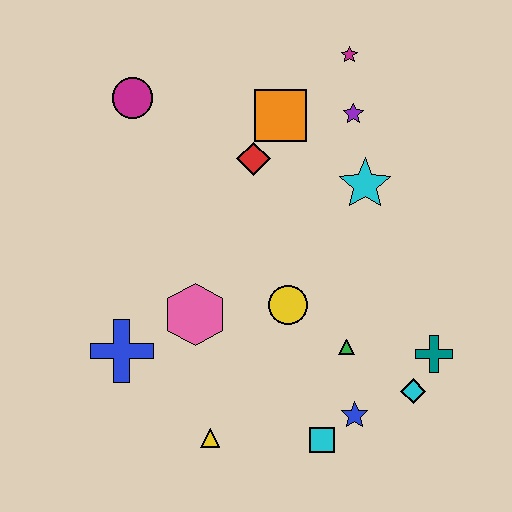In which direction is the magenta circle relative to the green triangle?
The magenta circle is above the green triangle.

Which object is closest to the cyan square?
The blue star is closest to the cyan square.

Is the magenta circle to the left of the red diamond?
Yes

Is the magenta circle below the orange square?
No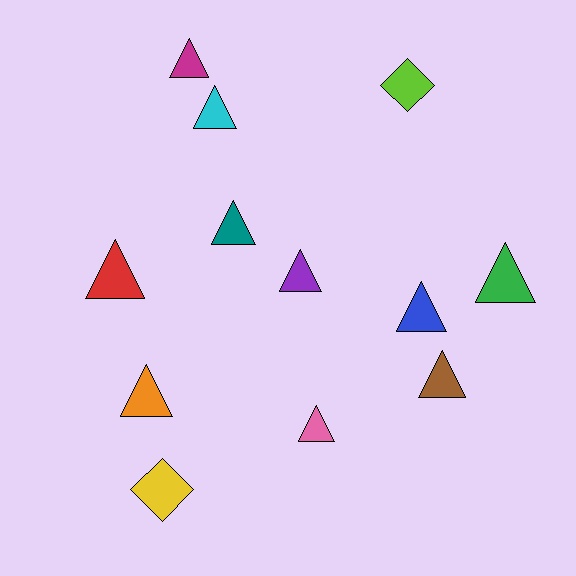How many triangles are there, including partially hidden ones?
There are 10 triangles.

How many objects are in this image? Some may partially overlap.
There are 12 objects.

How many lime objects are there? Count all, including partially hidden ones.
There is 1 lime object.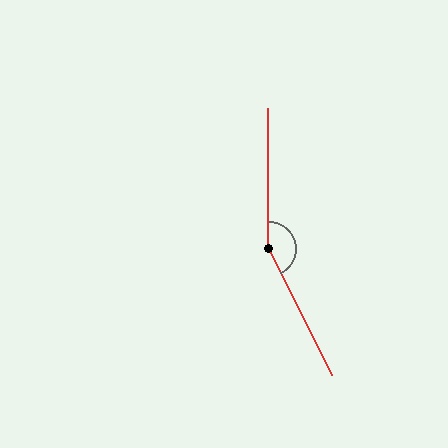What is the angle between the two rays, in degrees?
Approximately 154 degrees.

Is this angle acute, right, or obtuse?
It is obtuse.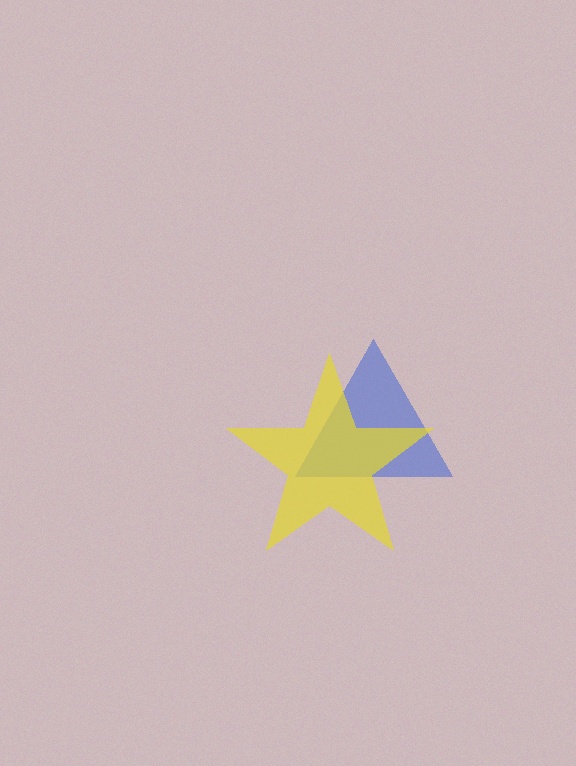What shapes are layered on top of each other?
The layered shapes are: a blue triangle, a yellow star.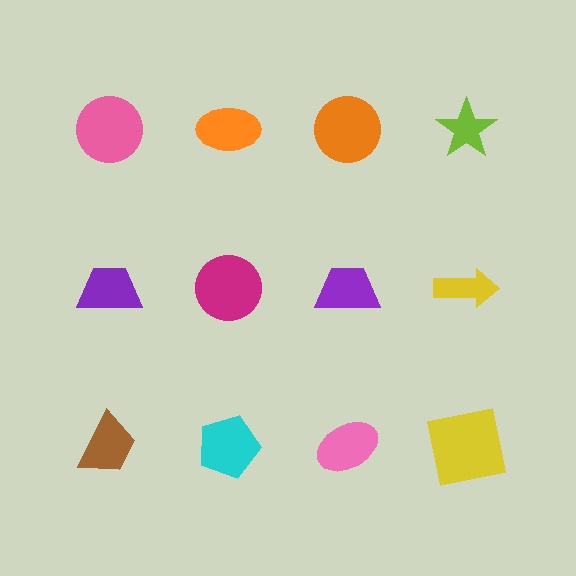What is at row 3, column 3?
A pink ellipse.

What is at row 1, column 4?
A lime star.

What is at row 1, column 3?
An orange circle.